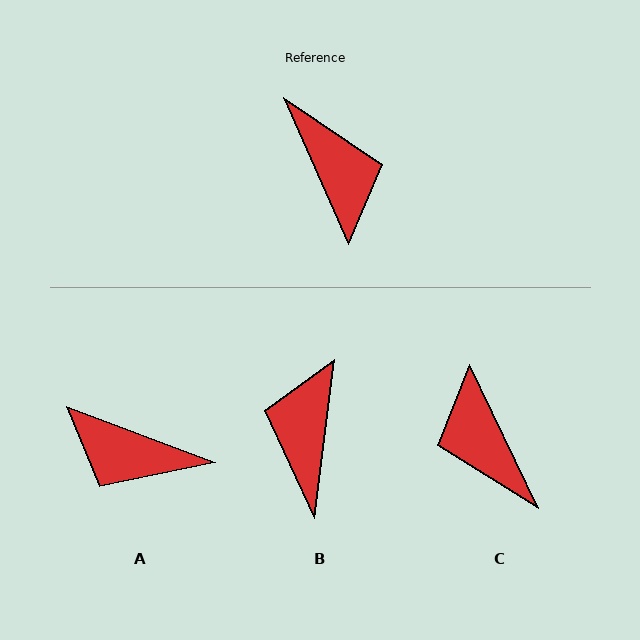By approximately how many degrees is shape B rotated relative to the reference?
Approximately 149 degrees counter-clockwise.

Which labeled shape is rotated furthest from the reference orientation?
C, about 178 degrees away.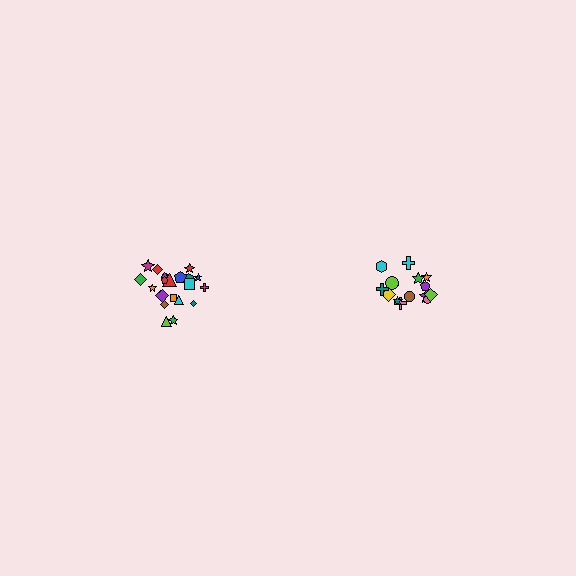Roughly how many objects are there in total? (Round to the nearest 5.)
Roughly 35 objects in total.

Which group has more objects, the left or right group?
The left group.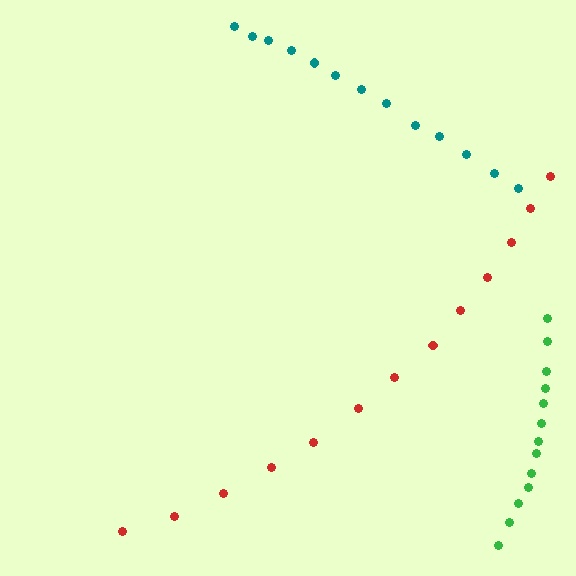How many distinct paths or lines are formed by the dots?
There are 3 distinct paths.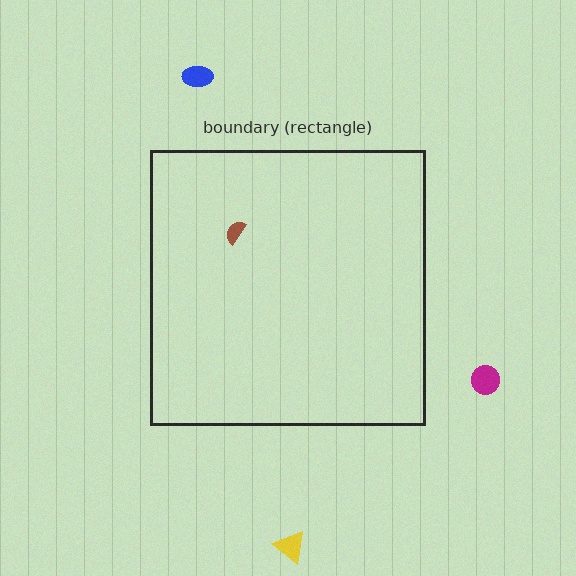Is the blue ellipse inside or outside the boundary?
Outside.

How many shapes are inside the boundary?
1 inside, 3 outside.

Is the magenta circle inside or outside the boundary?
Outside.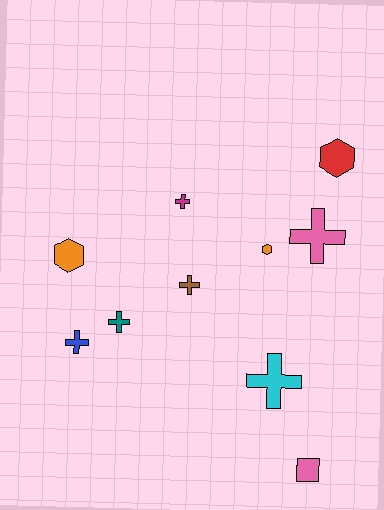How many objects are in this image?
There are 10 objects.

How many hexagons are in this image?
There are 3 hexagons.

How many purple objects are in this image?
There are no purple objects.